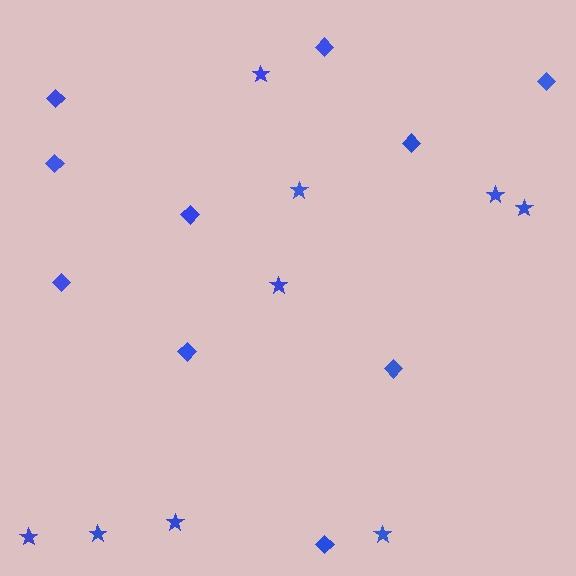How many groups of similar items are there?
There are 2 groups: one group of stars (9) and one group of diamonds (10).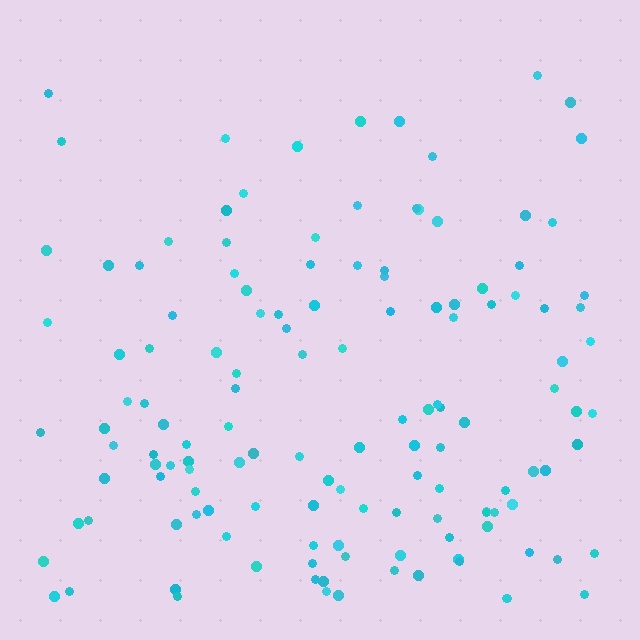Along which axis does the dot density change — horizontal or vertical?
Vertical.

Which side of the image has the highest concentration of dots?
The bottom.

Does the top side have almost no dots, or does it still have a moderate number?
Still a moderate number, just noticeably fewer than the bottom.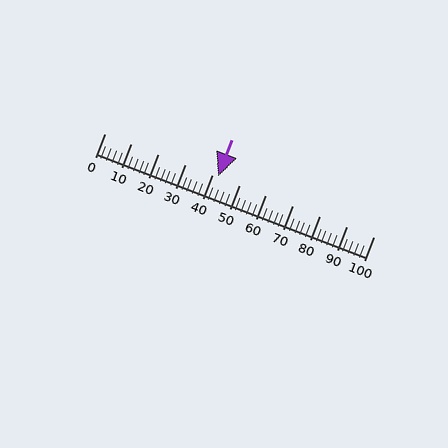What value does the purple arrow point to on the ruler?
The purple arrow points to approximately 42.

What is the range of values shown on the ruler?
The ruler shows values from 0 to 100.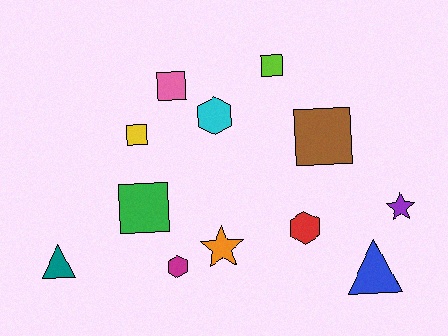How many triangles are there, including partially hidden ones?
There are 2 triangles.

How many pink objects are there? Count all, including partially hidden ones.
There is 1 pink object.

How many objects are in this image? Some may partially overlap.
There are 12 objects.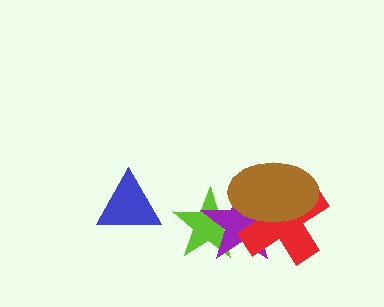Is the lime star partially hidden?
Yes, it is partially covered by another shape.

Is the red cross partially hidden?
Yes, it is partially covered by another shape.